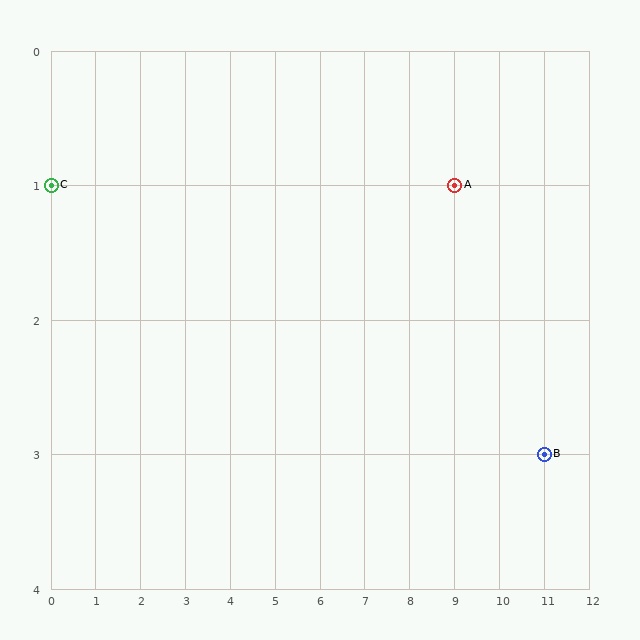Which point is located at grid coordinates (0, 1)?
Point C is at (0, 1).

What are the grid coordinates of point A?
Point A is at grid coordinates (9, 1).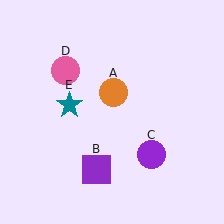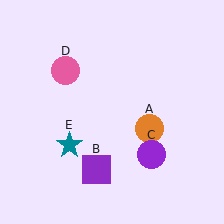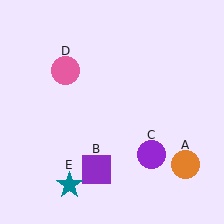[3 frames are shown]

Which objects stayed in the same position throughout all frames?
Purple square (object B) and purple circle (object C) and pink circle (object D) remained stationary.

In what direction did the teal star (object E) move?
The teal star (object E) moved down.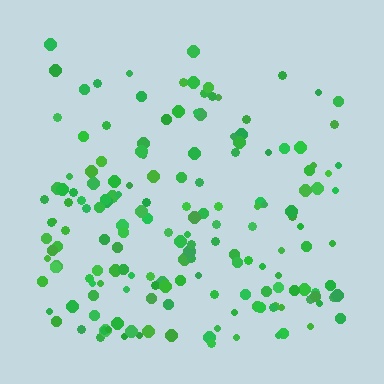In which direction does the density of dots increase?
From top to bottom, with the bottom side densest.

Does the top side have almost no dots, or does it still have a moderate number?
Still a moderate number, just noticeably fewer than the bottom.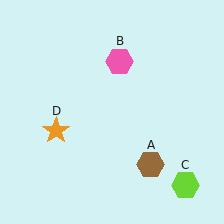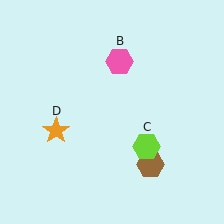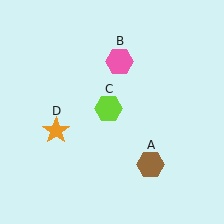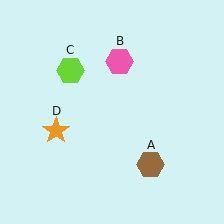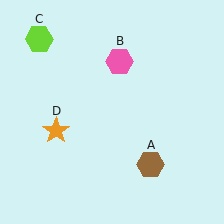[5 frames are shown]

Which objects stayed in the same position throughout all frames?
Brown hexagon (object A) and pink hexagon (object B) and orange star (object D) remained stationary.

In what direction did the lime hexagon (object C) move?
The lime hexagon (object C) moved up and to the left.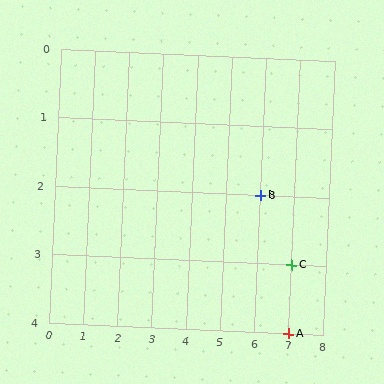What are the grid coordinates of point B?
Point B is at grid coordinates (6, 2).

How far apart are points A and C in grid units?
Points A and C are 1 row apart.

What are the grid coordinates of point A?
Point A is at grid coordinates (7, 4).